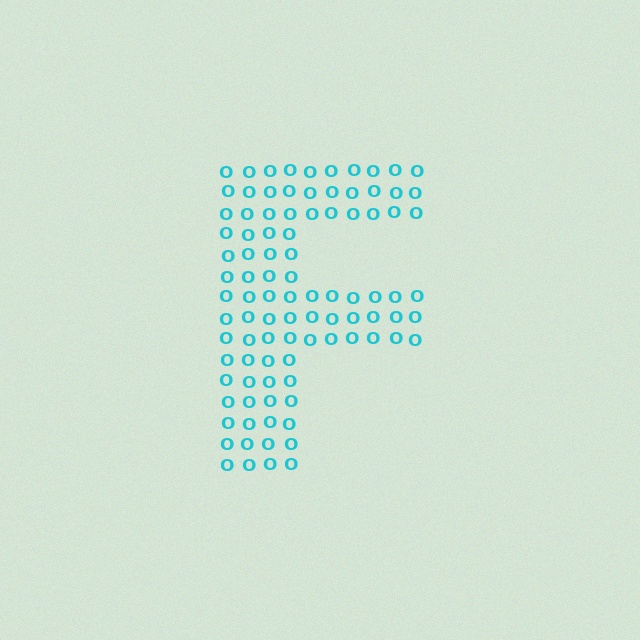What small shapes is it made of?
It is made of small letter O's.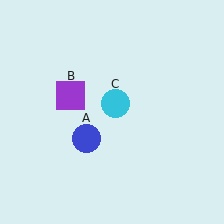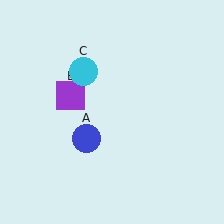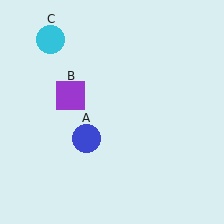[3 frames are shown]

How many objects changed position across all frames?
1 object changed position: cyan circle (object C).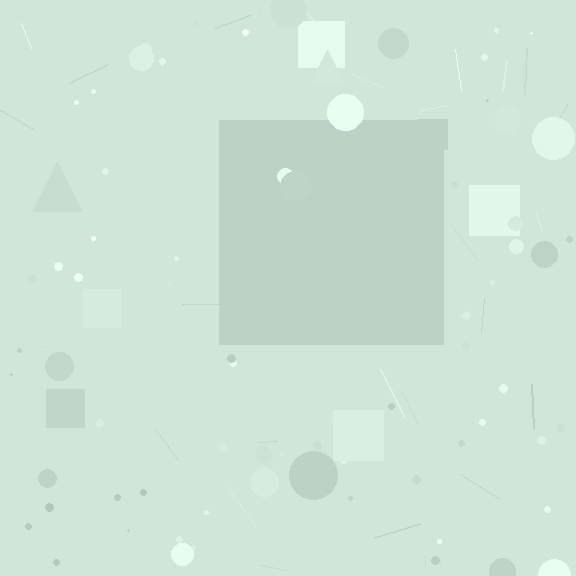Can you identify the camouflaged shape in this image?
The camouflaged shape is a square.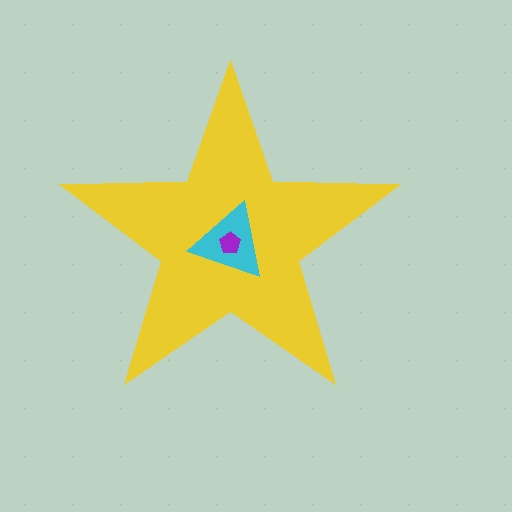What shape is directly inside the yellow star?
The cyan triangle.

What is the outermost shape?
The yellow star.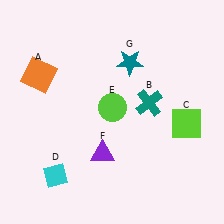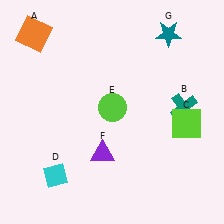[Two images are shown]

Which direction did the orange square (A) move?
The orange square (A) moved up.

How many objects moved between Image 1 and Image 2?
3 objects moved between the two images.